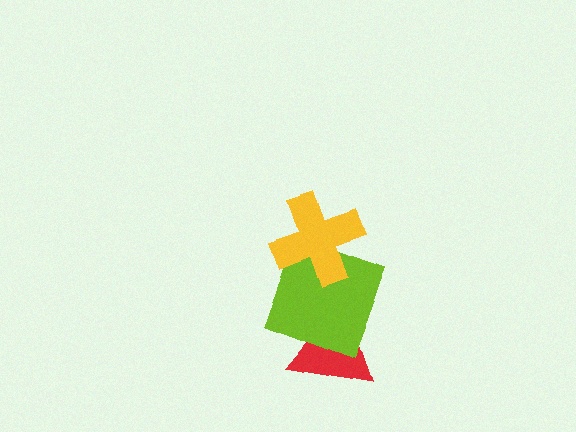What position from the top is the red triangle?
The red triangle is 3rd from the top.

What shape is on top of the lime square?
The yellow cross is on top of the lime square.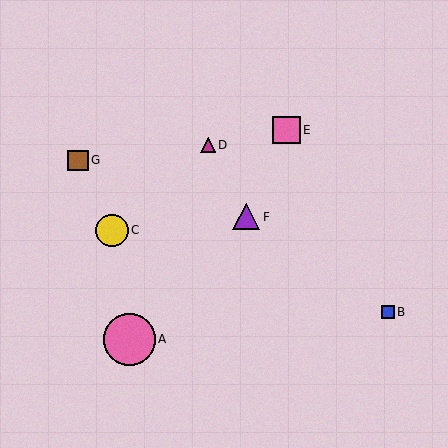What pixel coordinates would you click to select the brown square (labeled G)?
Click at (78, 160) to select the brown square G.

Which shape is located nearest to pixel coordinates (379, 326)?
The blue square (labeled B) at (388, 312) is nearest to that location.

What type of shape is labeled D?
Shape D is a magenta triangle.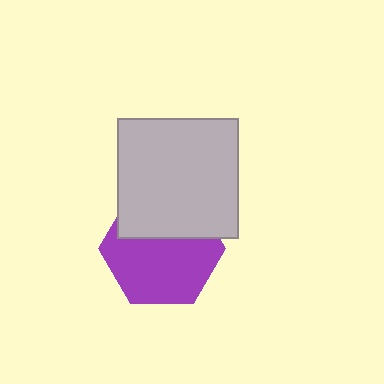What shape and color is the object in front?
The object in front is a light gray square.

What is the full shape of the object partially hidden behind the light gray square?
The partially hidden object is a purple hexagon.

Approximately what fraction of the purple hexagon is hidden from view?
Roughly 38% of the purple hexagon is hidden behind the light gray square.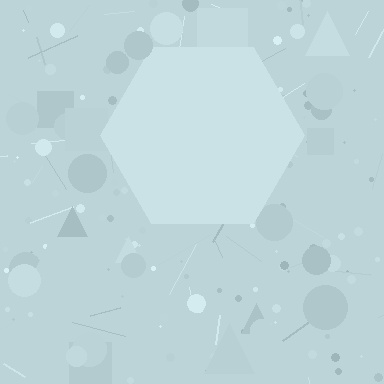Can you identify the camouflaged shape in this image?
The camouflaged shape is a hexagon.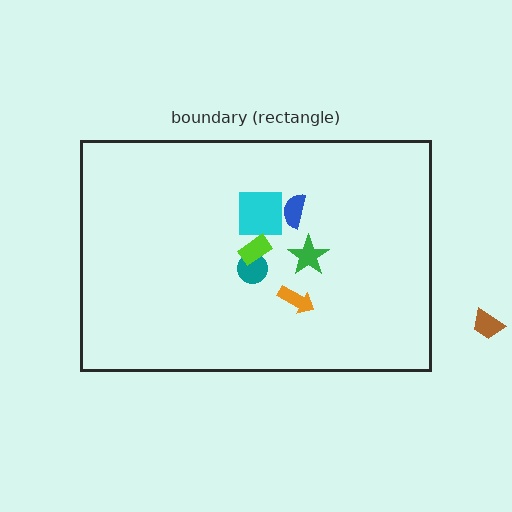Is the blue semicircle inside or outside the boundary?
Inside.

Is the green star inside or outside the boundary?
Inside.